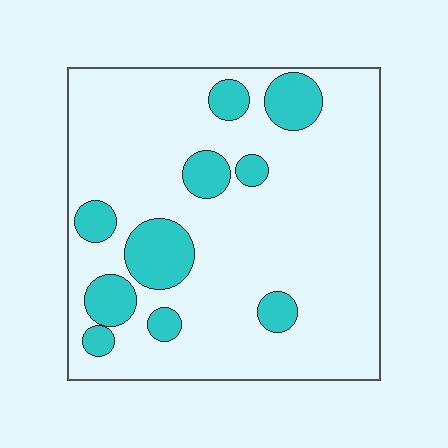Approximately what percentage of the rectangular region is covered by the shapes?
Approximately 20%.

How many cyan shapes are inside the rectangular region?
10.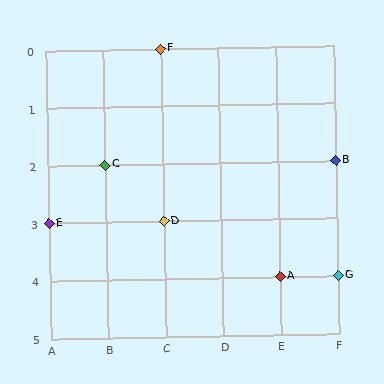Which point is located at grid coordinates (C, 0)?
Point F is at (C, 0).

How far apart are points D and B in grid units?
Points D and B are 3 columns and 1 row apart (about 3.2 grid units diagonally).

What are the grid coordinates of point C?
Point C is at grid coordinates (B, 2).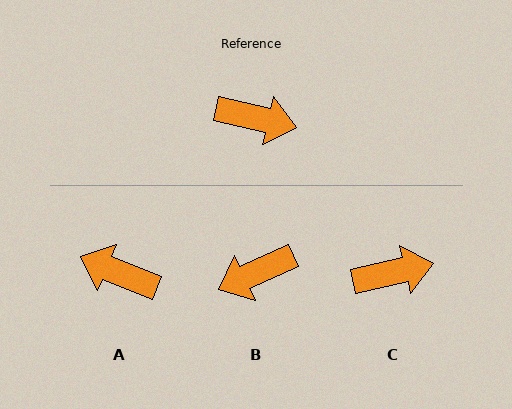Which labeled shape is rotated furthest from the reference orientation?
A, about 171 degrees away.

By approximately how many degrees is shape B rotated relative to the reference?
Approximately 142 degrees clockwise.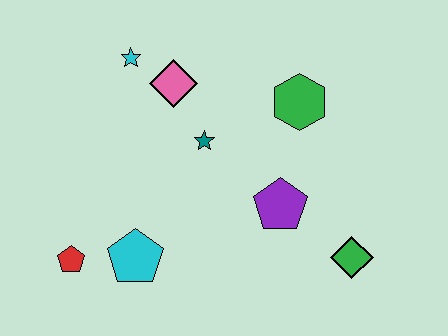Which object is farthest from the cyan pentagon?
The green hexagon is farthest from the cyan pentagon.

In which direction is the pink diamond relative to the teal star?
The pink diamond is above the teal star.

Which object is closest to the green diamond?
The purple pentagon is closest to the green diamond.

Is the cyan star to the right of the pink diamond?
No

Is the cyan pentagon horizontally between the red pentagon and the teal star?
Yes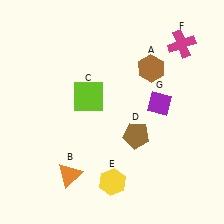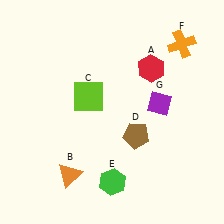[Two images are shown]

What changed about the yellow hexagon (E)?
In Image 1, E is yellow. In Image 2, it changed to green.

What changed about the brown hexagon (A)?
In Image 1, A is brown. In Image 2, it changed to red.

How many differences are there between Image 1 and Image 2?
There are 3 differences between the two images.